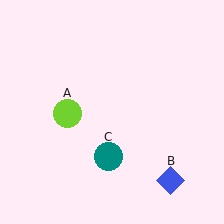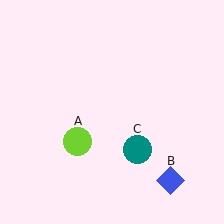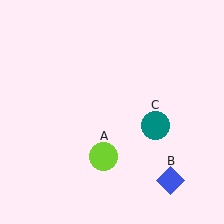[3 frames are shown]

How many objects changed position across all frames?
2 objects changed position: lime circle (object A), teal circle (object C).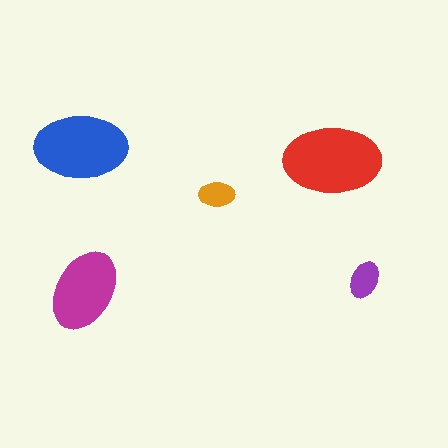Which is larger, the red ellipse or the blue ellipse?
The red one.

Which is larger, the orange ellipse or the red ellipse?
The red one.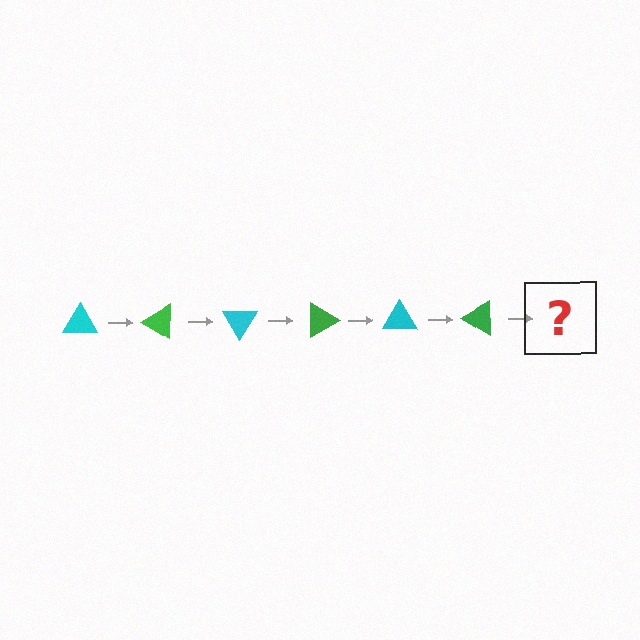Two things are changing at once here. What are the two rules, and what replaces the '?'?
The two rules are that it rotates 30 degrees each step and the color cycles through cyan and green. The '?' should be a cyan triangle, rotated 180 degrees from the start.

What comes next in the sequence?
The next element should be a cyan triangle, rotated 180 degrees from the start.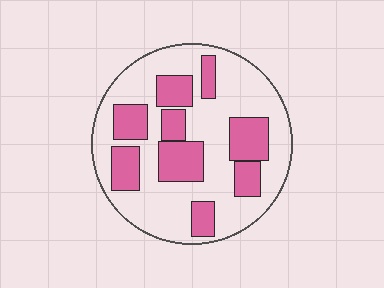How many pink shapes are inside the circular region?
9.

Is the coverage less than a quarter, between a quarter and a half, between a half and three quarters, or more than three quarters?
Between a quarter and a half.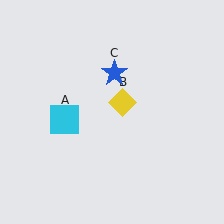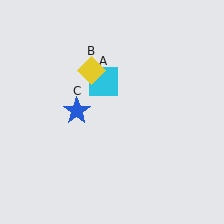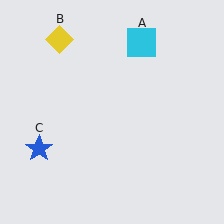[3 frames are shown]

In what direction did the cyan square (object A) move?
The cyan square (object A) moved up and to the right.